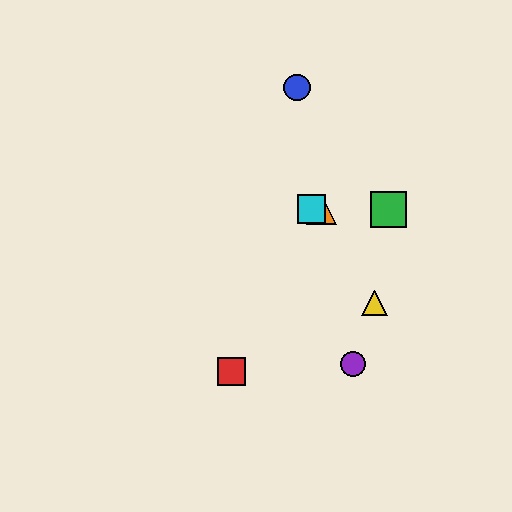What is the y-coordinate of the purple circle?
The purple circle is at y≈364.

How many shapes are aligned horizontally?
3 shapes (the green square, the orange triangle, the cyan square) are aligned horizontally.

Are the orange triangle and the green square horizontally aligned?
Yes, both are at y≈209.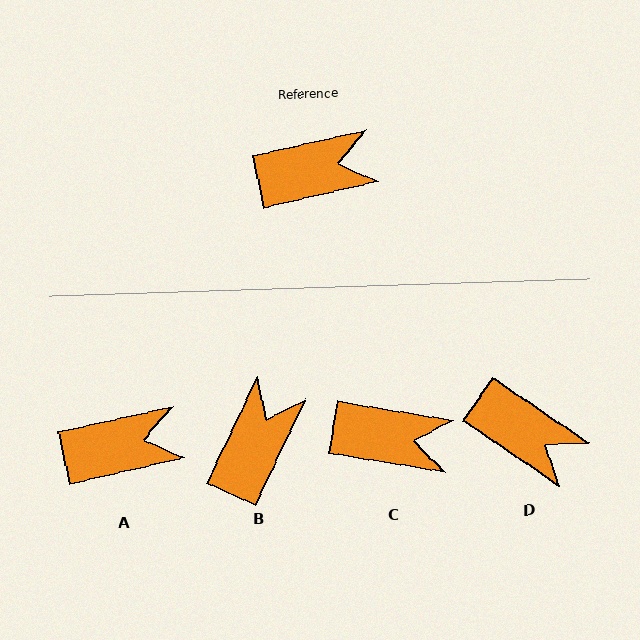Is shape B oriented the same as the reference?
No, it is off by about 52 degrees.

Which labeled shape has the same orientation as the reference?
A.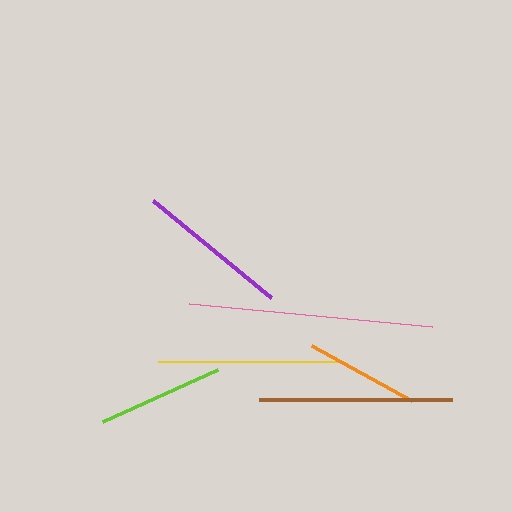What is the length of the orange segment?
The orange segment is approximately 115 pixels long.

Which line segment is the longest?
The pink line is the longest at approximately 245 pixels.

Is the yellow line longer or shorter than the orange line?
The yellow line is longer than the orange line.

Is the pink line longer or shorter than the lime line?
The pink line is longer than the lime line.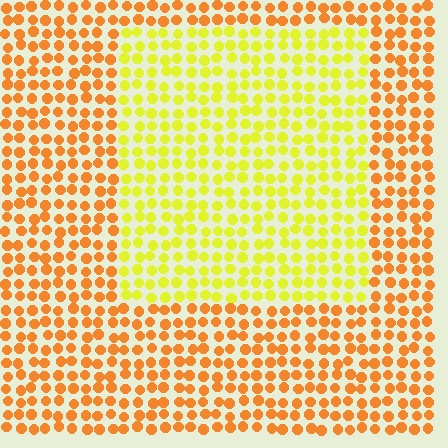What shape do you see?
I see a rectangle.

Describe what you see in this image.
The image is filled with small orange elements in a uniform arrangement. A rectangle-shaped region is visible where the elements are tinted to a slightly different hue, forming a subtle color boundary.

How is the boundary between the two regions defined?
The boundary is defined purely by a slight shift in hue (about 39 degrees). Spacing, size, and orientation are identical on both sides.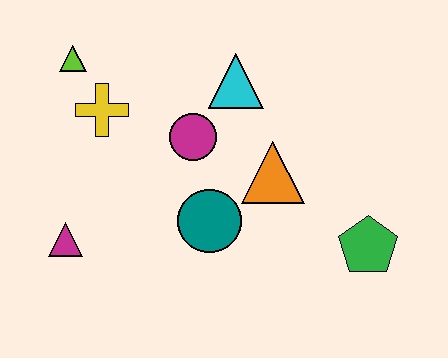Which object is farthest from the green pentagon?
The lime triangle is farthest from the green pentagon.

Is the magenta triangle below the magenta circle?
Yes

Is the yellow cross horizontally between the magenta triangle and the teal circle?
Yes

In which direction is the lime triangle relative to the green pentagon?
The lime triangle is to the left of the green pentagon.